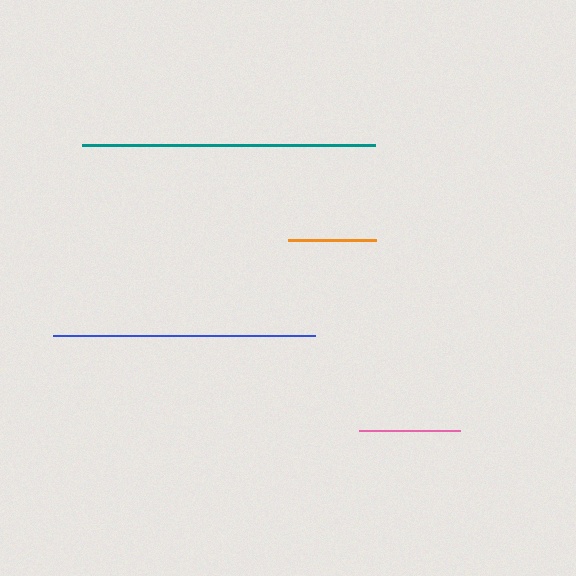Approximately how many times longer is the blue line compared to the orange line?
The blue line is approximately 3.0 times the length of the orange line.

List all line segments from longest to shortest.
From longest to shortest: teal, blue, pink, orange.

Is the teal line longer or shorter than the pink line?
The teal line is longer than the pink line.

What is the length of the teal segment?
The teal segment is approximately 294 pixels long.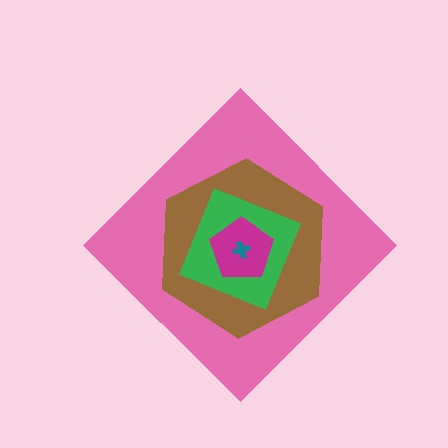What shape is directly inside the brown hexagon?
The green square.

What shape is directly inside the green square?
The magenta pentagon.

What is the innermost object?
The teal cross.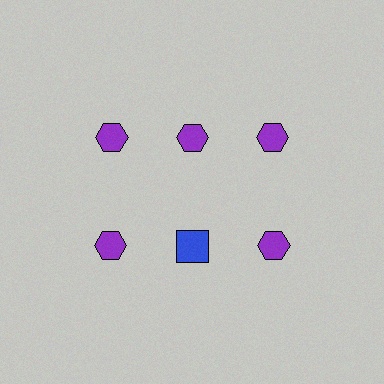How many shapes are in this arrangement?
There are 6 shapes arranged in a grid pattern.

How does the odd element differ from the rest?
It differs in both color (blue instead of purple) and shape (square instead of hexagon).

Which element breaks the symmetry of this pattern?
The blue square in the second row, second from left column breaks the symmetry. All other shapes are purple hexagons.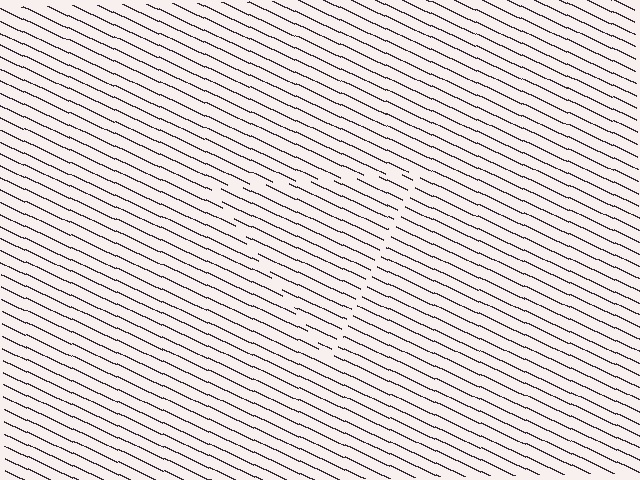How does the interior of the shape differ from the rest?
The interior of the shape contains the same grating, shifted by half a period — the contour is defined by the phase discontinuity where line-ends from the inner and outer gratings abut.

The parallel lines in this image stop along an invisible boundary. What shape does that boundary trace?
An illusory triangle. The interior of the shape contains the same grating, shifted by half a period — the contour is defined by the phase discontinuity where line-ends from the inner and outer gratings abut.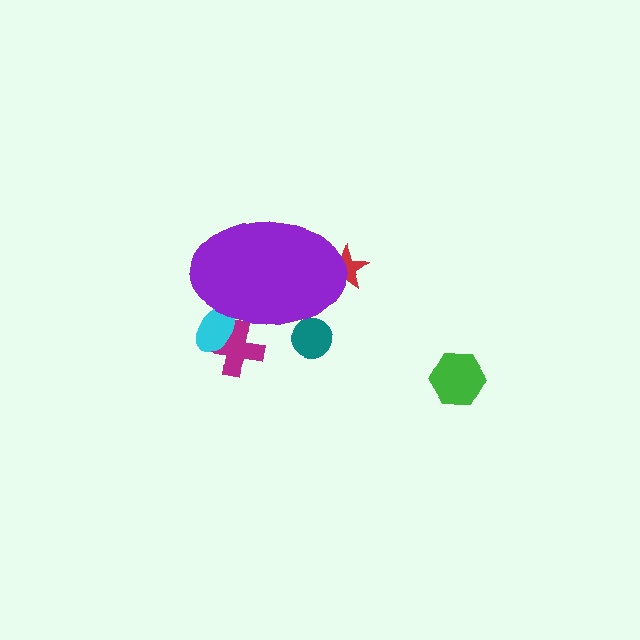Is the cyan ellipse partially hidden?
Yes, the cyan ellipse is partially hidden behind the purple ellipse.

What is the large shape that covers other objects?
A purple ellipse.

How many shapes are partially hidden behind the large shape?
4 shapes are partially hidden.